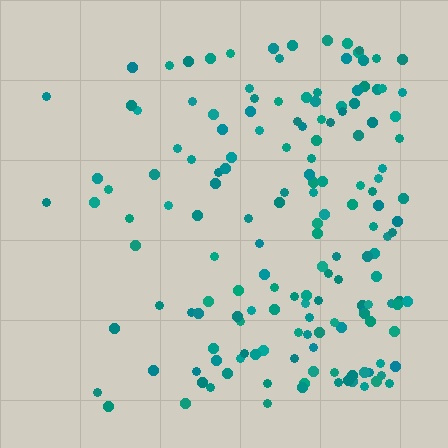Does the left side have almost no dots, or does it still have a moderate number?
Still a moderate number, just noticeably fewer than the right.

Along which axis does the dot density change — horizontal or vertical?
Horizontal.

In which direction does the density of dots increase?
From left to right, with the right side densest.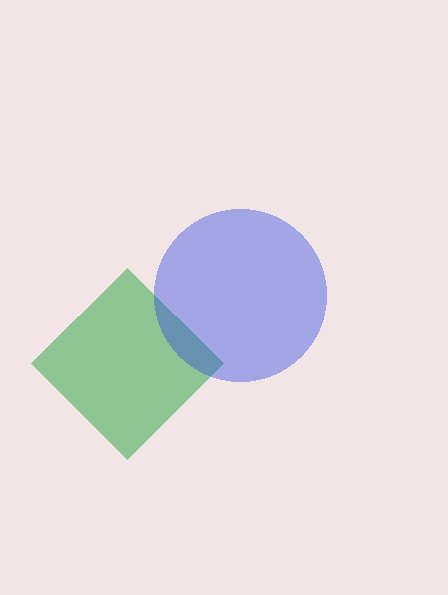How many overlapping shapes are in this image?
There are 2 overlapping shapes in the image.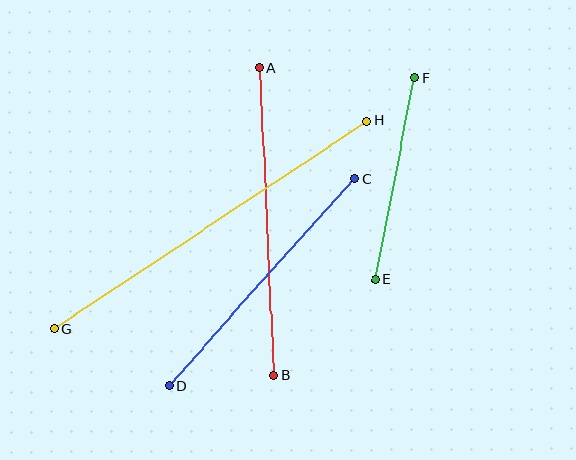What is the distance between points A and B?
The distance is approximately 308 pixels.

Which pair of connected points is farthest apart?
Points G and H are farthest apart.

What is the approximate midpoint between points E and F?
The midpoint is at approximately (395, 179) pixels.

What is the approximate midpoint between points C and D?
The midpoint is at approximately (262, 282) pixels.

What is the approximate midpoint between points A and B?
The midpoint is at approximately (266, 222) pixels.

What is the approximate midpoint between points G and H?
The midpoint is at approximately (210, 225) pixels.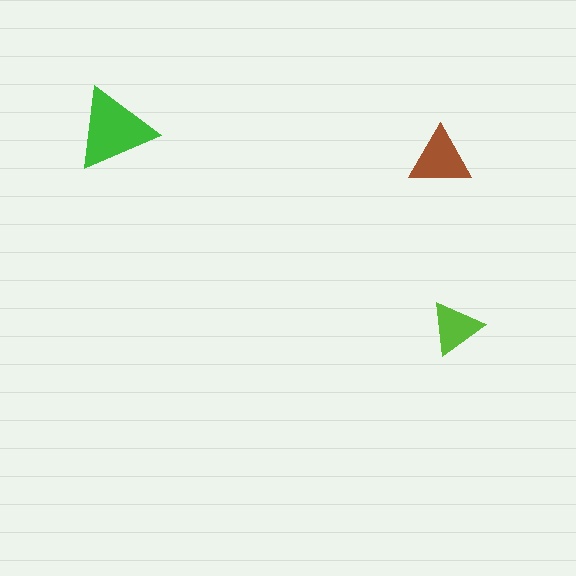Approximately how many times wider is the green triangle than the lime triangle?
About 1.5 times wider.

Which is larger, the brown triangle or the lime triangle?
The brown one.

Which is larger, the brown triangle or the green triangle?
The green one.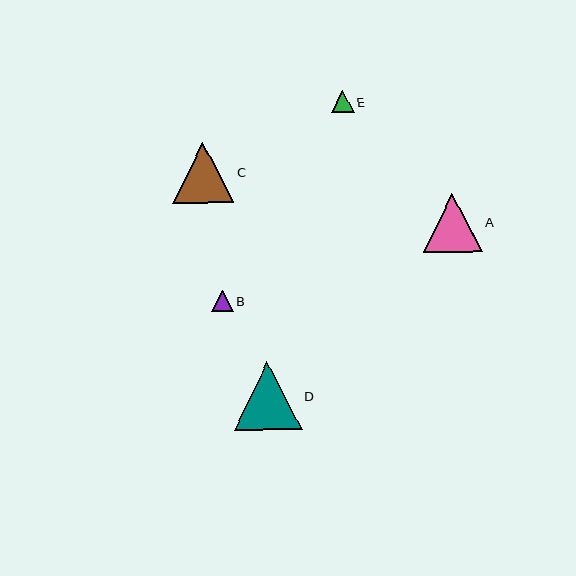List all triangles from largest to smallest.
From largest to smallest: D, C, A, E, B.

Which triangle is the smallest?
Triangle B is the smallest with a size of approximately 21 pixels.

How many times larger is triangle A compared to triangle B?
Triangle A is approximately 2.8 times the size of triangle B.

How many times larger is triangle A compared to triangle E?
Triangle A is approximately 2.6 times the size of triangle E.